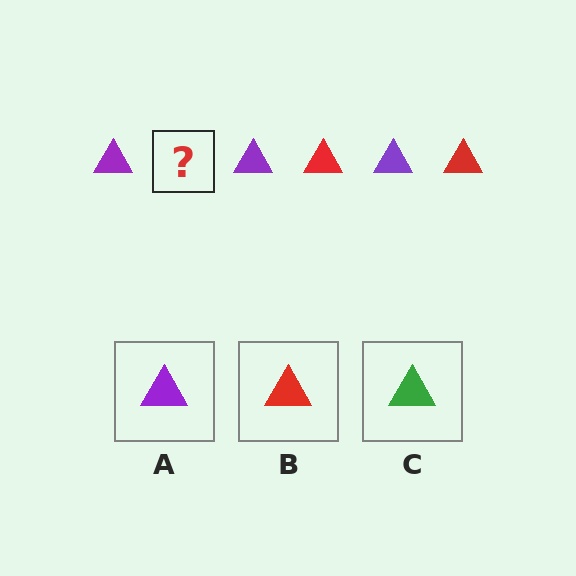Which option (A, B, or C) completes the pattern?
B.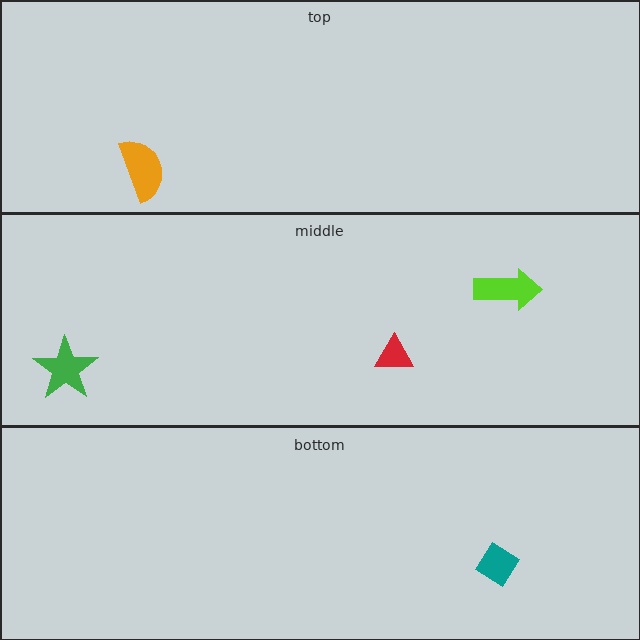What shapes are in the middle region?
The lime arrow, the green star, the red triangle.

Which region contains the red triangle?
The middle region.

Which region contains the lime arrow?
The middle region.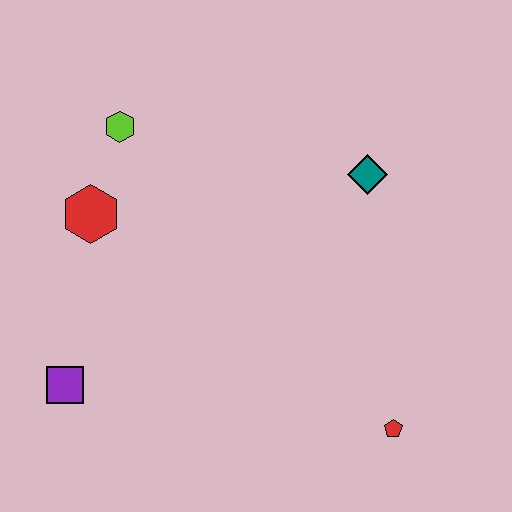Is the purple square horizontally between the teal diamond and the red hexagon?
No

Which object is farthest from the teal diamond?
The purple square is farthest from the teal diamond.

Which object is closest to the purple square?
The red hexagon is closest to the purple square.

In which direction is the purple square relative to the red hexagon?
The purple square is below the red hexagon.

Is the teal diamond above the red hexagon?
Yes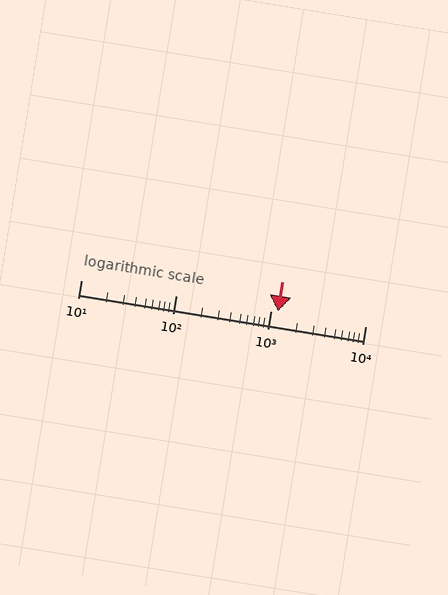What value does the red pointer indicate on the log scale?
The pointer indicates approximately 1200.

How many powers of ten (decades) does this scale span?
The scale spans 3 decades, from 10 to 10000.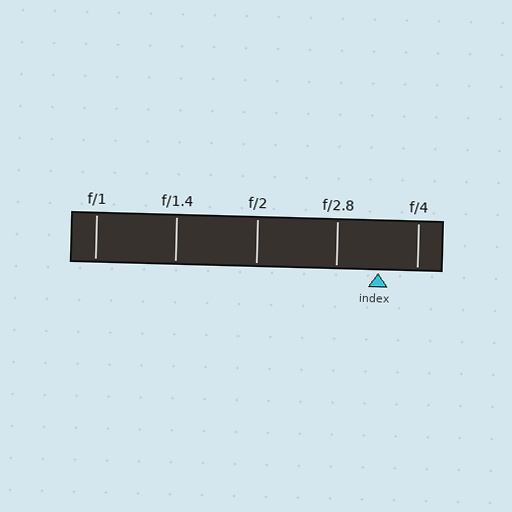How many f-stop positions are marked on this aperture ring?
There are 5 f-stop positions marked.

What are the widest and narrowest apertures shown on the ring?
The widest aperture shown is f/1 and the narrowest is f/4.